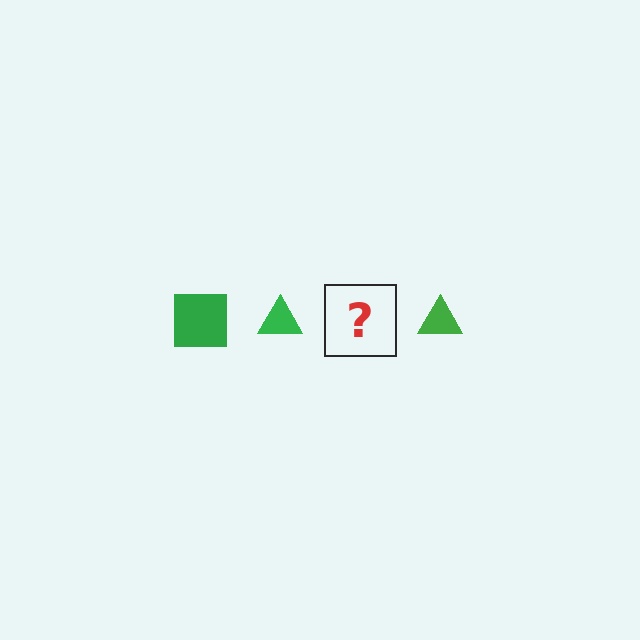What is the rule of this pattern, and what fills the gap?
The rule is that the pattern cycles through square, triangle shapes in green. The gap should be filled with a green square.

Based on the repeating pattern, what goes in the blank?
The blank should be a green square.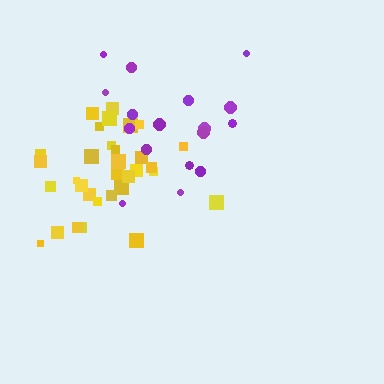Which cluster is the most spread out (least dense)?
Purple.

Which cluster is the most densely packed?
Yellow.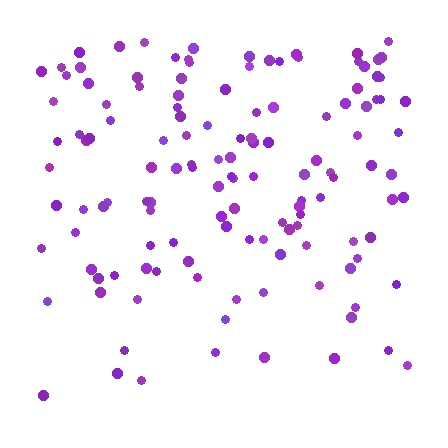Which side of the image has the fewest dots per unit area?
The bottom.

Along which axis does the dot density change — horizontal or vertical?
Vertical.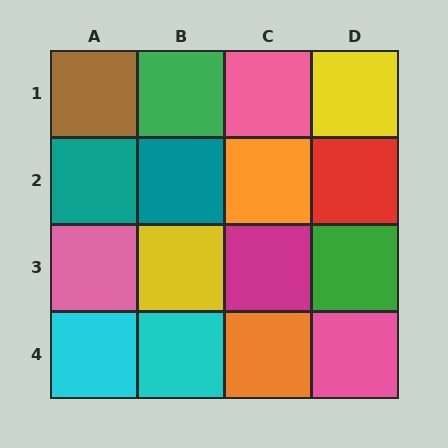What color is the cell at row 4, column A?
Cyan.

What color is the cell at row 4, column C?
Orange.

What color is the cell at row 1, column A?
Brown.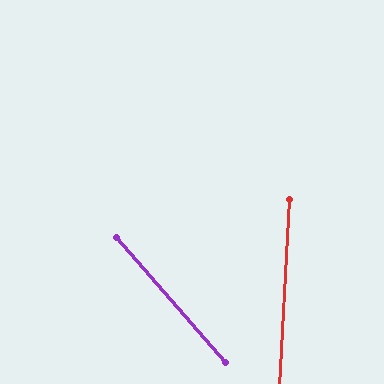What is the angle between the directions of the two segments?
Approximately 44 degrees.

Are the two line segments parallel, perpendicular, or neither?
Neither parallel nor perpendicular — they differ by about 44°.